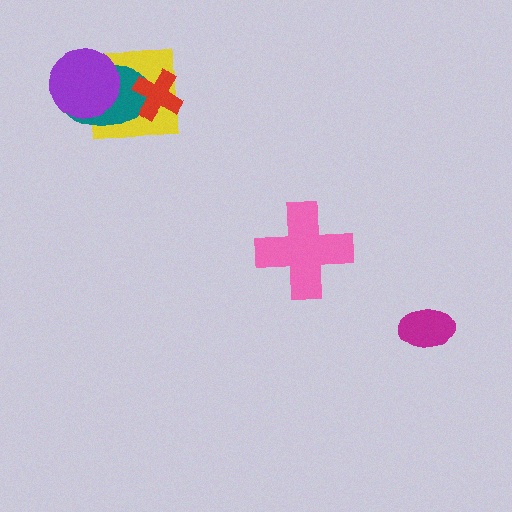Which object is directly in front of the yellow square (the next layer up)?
The teal ellipse is directly in front of the yellow square.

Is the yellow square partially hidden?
Yes, it is partially covered by another shape.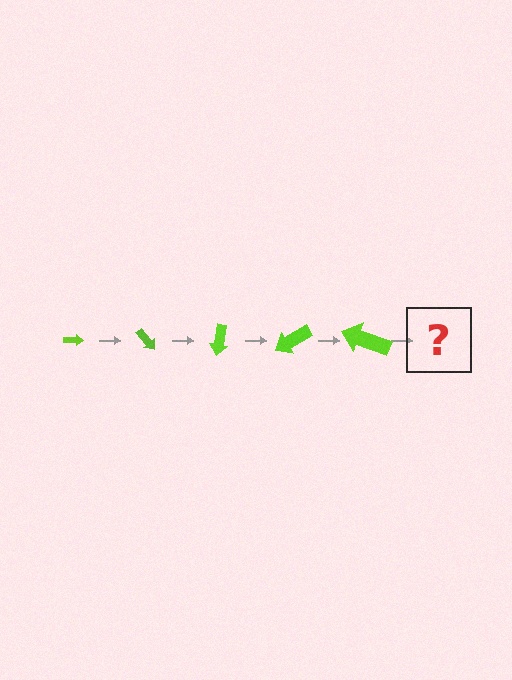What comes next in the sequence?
The next element should be an arrow, larger than the previous one and rotated 250 degrees from the start.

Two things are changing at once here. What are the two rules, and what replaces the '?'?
The two rules are that the arrow grows larger each step and it rotates 50 degrees each step. The '?' should be an arrow, larger than the previous one and rotated 250 degrees from the start.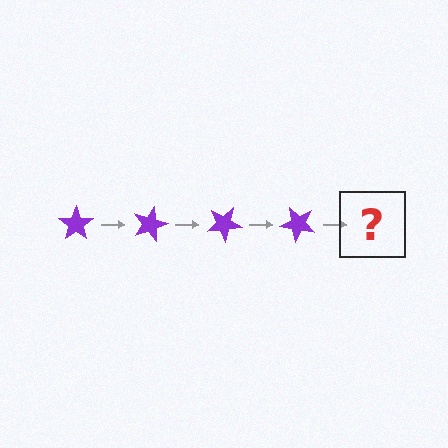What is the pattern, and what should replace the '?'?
The pattern is that the star rotates 15 degrees each step. The '?' should be a purple star rotated 60 degrees.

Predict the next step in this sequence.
The next step is a purple star rotated 60 degrees.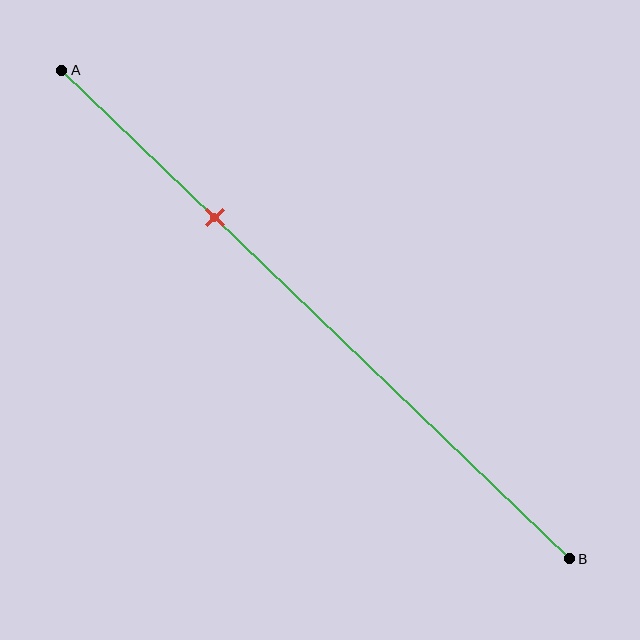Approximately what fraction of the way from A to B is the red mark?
The red mark is approximately 30% of the way from A to B.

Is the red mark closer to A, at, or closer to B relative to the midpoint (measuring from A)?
The red mark is closer to point A than the midpoint of segment AB.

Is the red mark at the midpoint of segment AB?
No, the mark is at about 30% from A, not at the 50% midpoint.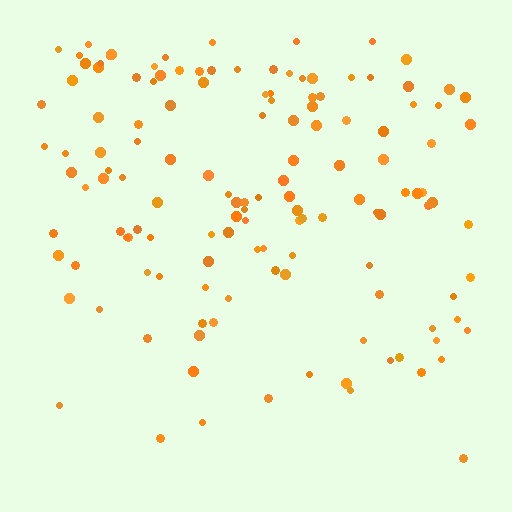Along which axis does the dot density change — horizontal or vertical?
Vertical.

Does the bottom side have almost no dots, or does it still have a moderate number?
Still a moderate number, just noticeably fewer than the top.